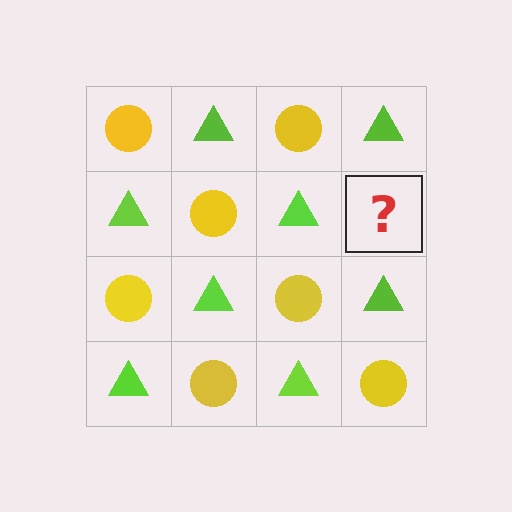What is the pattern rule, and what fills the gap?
The rule is that it alternates yellow circle and lime triangle in a checkerboard pattern. The gap should be filled with a yellow circle.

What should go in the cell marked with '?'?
The missing cell should contain a yellow circle.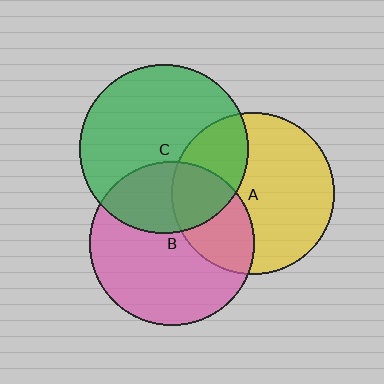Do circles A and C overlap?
Yes.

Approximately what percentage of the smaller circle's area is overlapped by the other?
Approximately 30%.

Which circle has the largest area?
Circle C (green).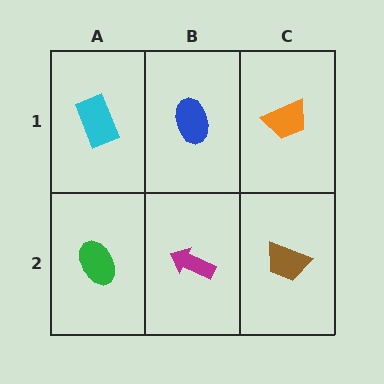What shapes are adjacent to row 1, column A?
A green ellipse (row 2, column A), a blue ellipse (row 1, column B).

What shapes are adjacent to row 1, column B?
A magenta arrow (row 2, column B), a cyan rectangle (row 1, column A), an orange trapezoid (row 1, column C).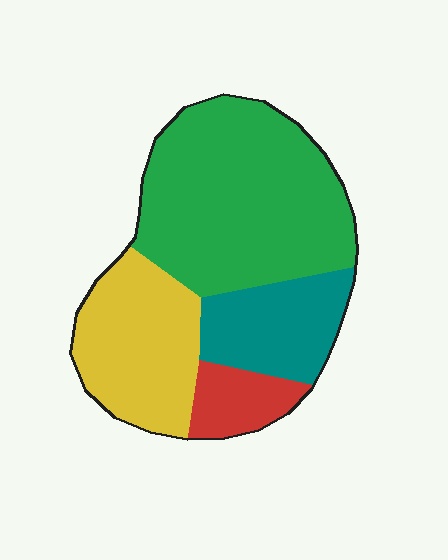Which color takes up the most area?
Green, at roughly 50%.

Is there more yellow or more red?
Yellow.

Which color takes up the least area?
Red, at roughly 10%.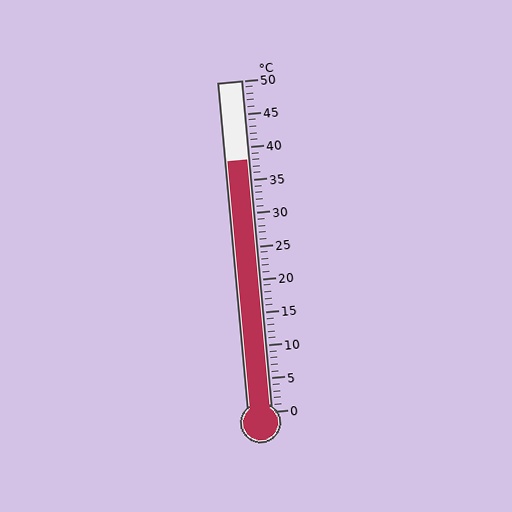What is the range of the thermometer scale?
The thermometer scale ranges from 0°C to 50°C.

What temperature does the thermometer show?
The thermometer shows approximately 38°C.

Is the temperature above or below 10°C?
The temperature is above 10°C.